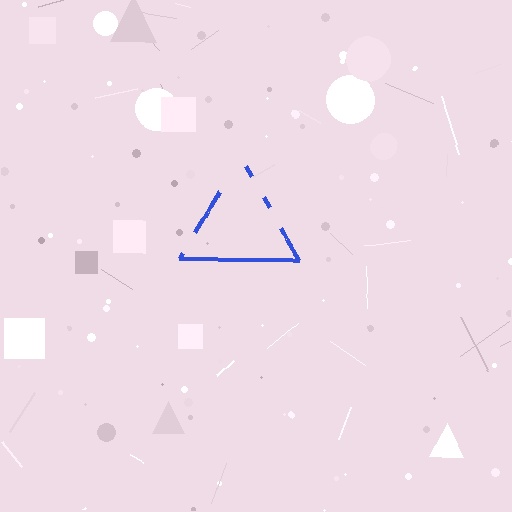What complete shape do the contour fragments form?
The contour fragments form a triangle.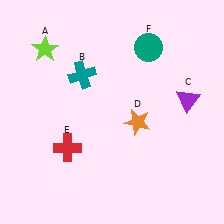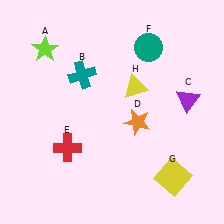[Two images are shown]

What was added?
A yellow square (G), a yellow triangle (H) were added in Image 2.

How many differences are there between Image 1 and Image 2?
There are 2 differences between the two images.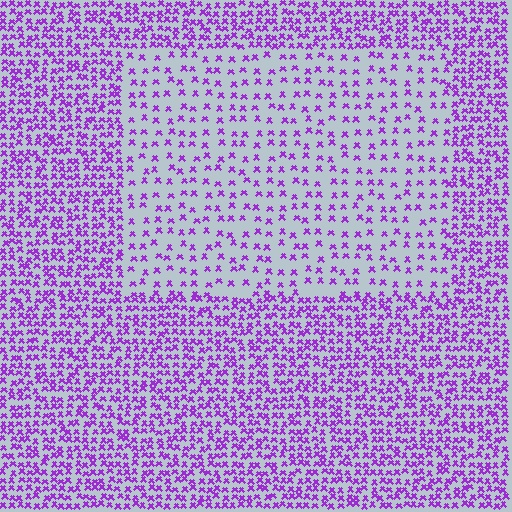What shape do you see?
I see a rectangle.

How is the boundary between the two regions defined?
The boundary is defined by a change in element density (approximately 2.3x ratio). All elements are the same color, size, and shape.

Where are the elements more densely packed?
The elements are more densely packed outside the rectangle boundary.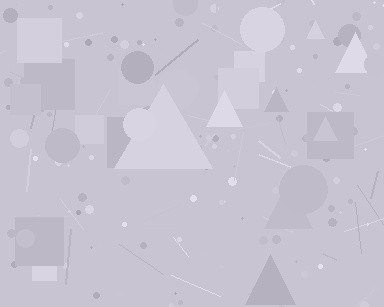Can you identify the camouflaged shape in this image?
The camouflaged shape is a triangle.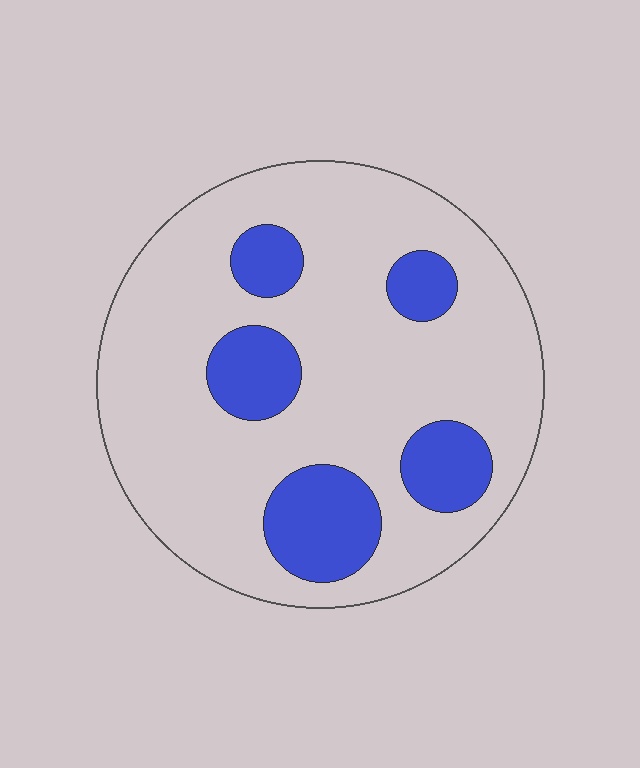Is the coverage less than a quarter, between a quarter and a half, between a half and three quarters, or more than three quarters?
Less than a quarter.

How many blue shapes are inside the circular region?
5.